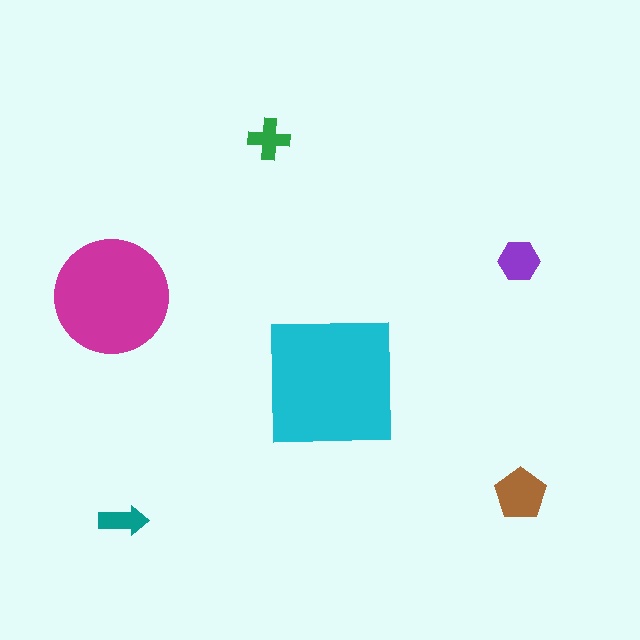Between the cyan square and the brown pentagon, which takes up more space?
The cyan square.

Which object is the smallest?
The teal arrow.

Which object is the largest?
The cyan square.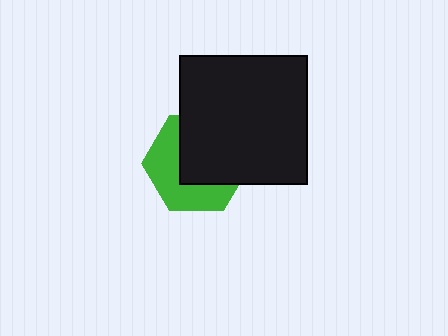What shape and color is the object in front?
The object in front is a black square.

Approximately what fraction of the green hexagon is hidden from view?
Roughly 54% of the green hexagon is hidden behind the black square.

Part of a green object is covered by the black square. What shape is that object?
It is a hexagon.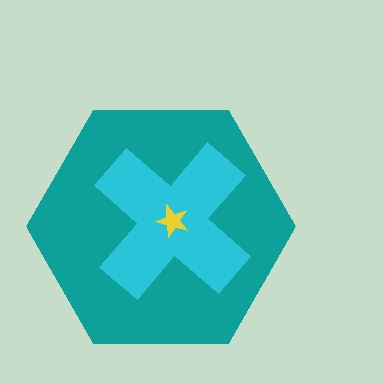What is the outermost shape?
The teal hexagon.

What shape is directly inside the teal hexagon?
The cyan cross.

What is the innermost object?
The yellow star.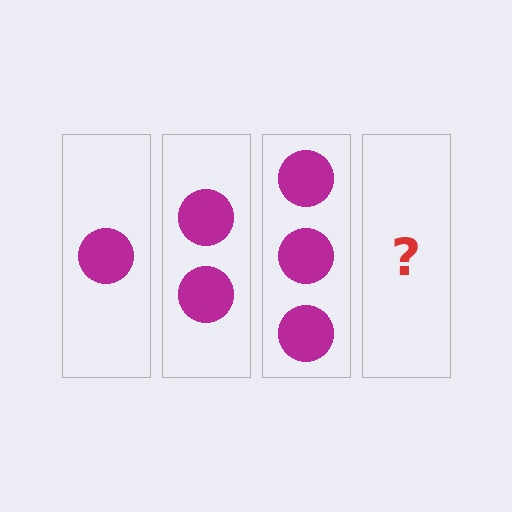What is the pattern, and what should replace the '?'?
The pattern is that each step adds one more circle. The '?' should be 4 circles.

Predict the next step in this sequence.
The next step is 4 circles.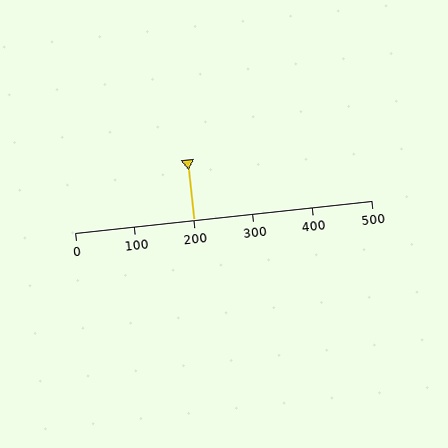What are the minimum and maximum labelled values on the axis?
The axis runs from 0 to 500.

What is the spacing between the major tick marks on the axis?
The major ticks are spaced 100 apart.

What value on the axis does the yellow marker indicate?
The marker indicates approximately 200.